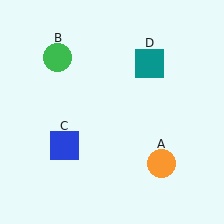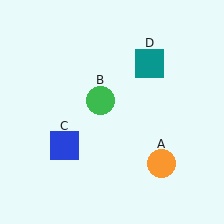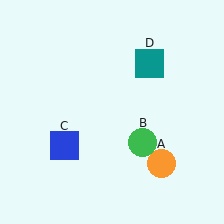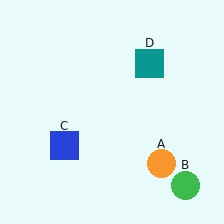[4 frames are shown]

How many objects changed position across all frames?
1 object changed position: green circle (object B).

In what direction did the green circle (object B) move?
The green circle (object B) moved down and to the right.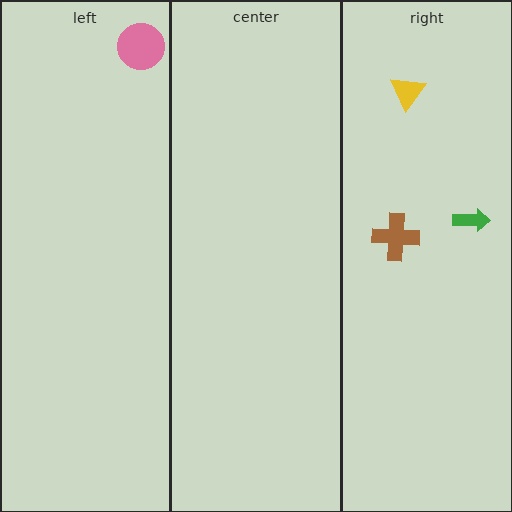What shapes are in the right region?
The yellow triangle, the brown cross, the green arrow.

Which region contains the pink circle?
The left region.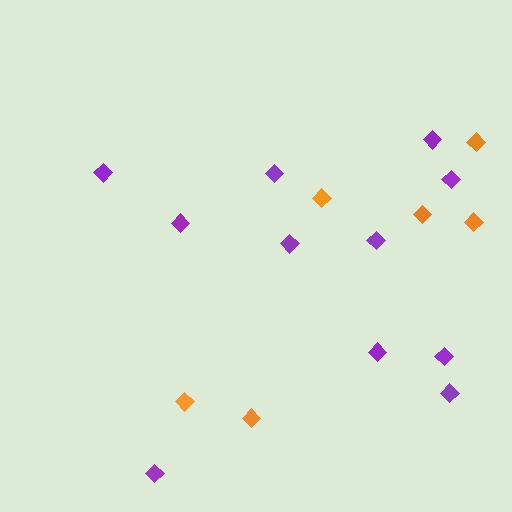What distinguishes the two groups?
There are 2 groups: one group of purple diamonds (11) and one group of orange diamonds (6).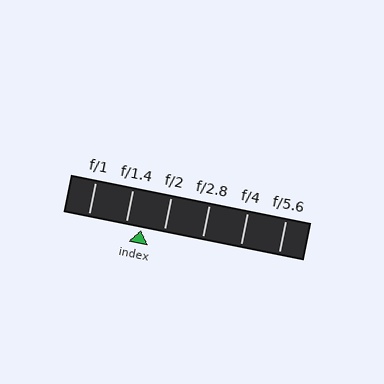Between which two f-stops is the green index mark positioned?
The index mark is between f/1.4 and f/2.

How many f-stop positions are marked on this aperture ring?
There are 6 f-stop positions marked.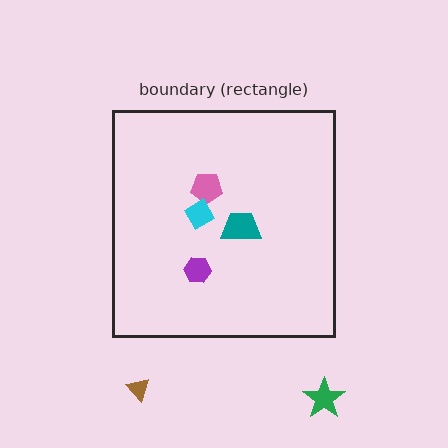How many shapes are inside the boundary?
4 inside, 2 outside.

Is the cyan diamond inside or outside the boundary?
Inside.